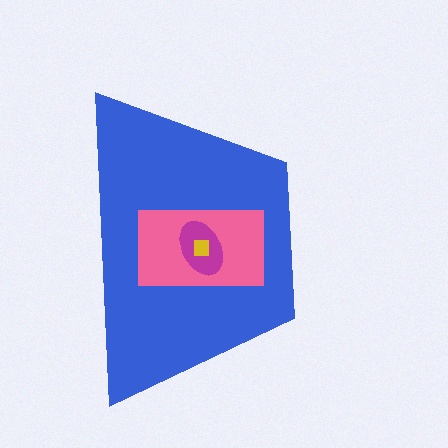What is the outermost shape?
The blue trapezoid.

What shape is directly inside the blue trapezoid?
The pink rectangle.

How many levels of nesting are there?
4.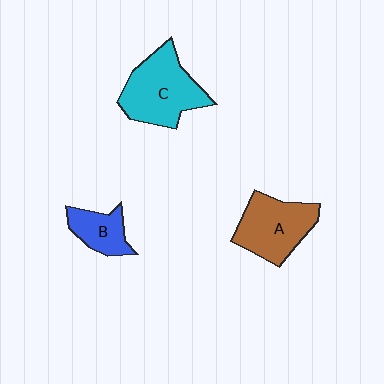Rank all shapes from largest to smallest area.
From largest to smallest: C (cyan), A (brown), B (blue).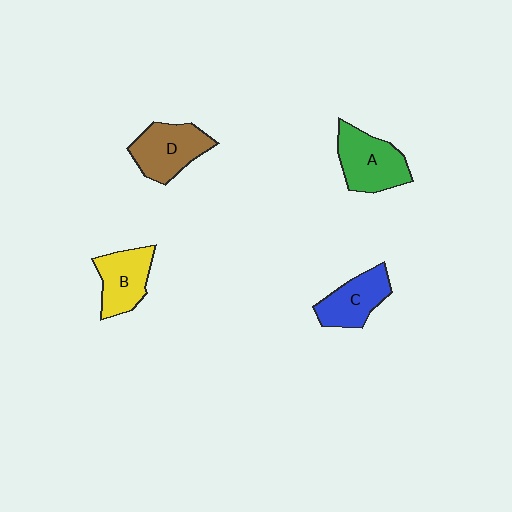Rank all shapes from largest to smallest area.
From largest to smallest: A (green), D (brown), B (yellow), C (blue).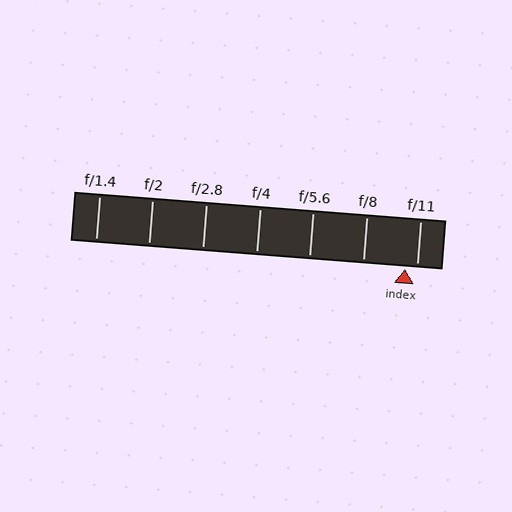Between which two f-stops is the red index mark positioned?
The index mark is between f/8 and f/11.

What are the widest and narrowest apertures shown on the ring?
The widest aperture shown is f/1.4 and the narrowest is f/11.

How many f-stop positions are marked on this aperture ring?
There are 7 f-stop positions marked.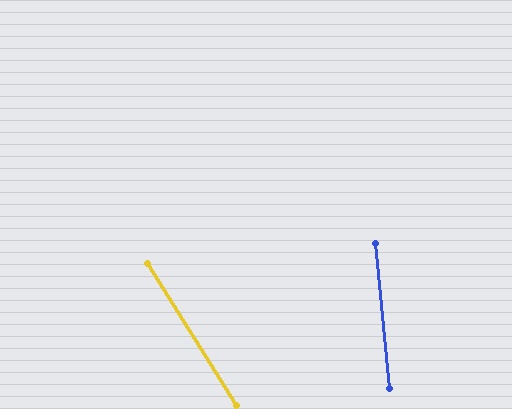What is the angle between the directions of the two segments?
Approximately 27 degrees.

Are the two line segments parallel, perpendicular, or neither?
Neither parallel nor perpendicular — they differ by about 27°.